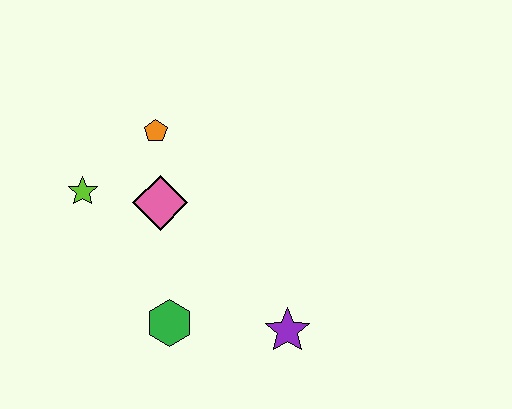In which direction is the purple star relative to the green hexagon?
The purple star is to the right of the green hexagon.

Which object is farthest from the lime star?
The purple star is farthest from the lime star.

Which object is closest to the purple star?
The green hexagon is closest to the purple star.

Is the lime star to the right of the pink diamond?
No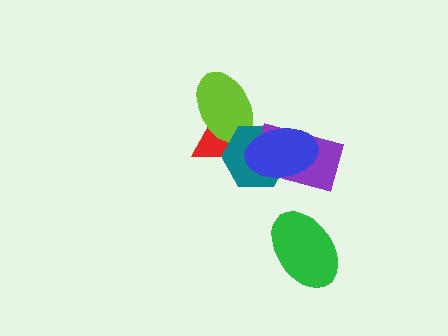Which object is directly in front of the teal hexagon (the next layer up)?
The purple rectangle is directly in front of the teal hexagon.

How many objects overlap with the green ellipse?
0 objects overlap with the green ellipse.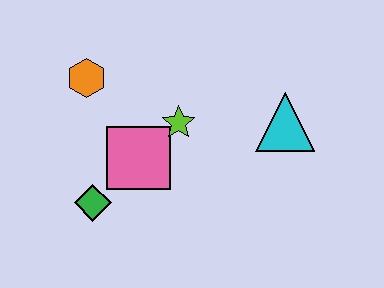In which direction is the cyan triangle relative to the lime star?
The cyan triangle is to the right of the lime star.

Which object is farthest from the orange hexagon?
The cyan triangle is farthest from the orange hexagon.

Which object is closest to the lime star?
The pink square is closest to the lime star.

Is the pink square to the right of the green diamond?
Yes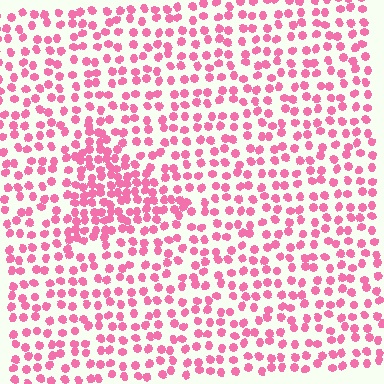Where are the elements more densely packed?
The elements are more densely packed inside the triangle boundary.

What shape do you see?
I see a triangle.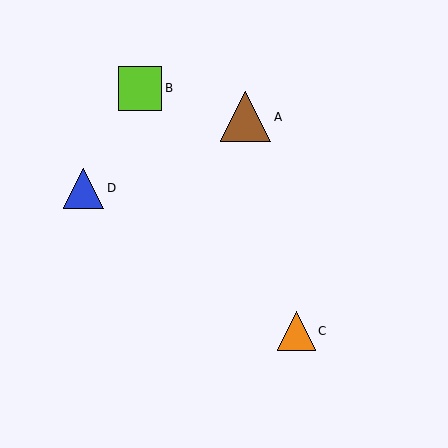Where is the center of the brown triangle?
The center of the brown triangle is at (246, 117).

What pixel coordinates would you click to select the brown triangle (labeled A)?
Click at (246, 117) to select the brown triangle A.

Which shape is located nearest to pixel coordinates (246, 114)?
The brown triangle (labeled A) at (246, 117) is nearest to that location.